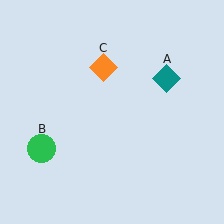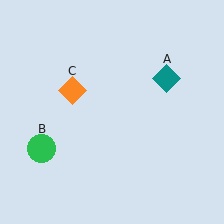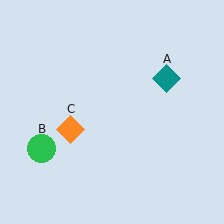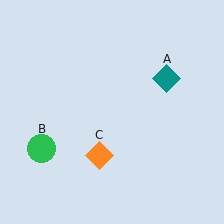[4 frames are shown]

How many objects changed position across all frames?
1 object changed position: orange diamond (object C).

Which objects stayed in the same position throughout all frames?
Teal diamond (object A) and green circle (object B) remained stationary.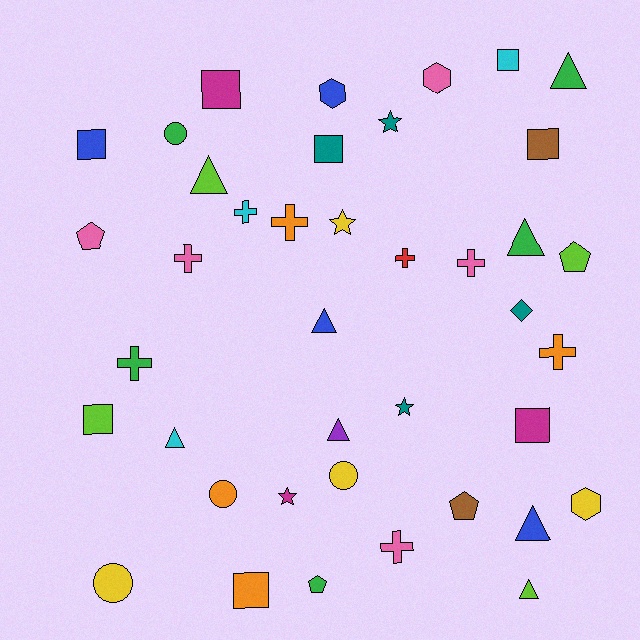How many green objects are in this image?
There are 5 green objects.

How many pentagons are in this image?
There are 4 pentagons.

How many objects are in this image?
There are 40 objects.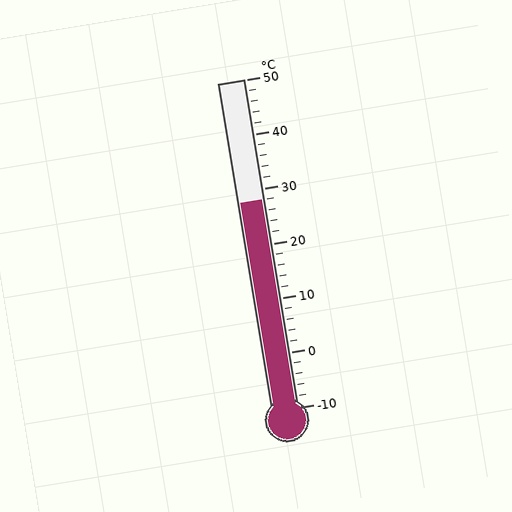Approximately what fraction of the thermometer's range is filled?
The thermometer is filled to approximately 65% of its range.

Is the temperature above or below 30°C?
The temperature is below 30°C.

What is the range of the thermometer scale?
The thermometer scale ranges from -10°C to 50°C.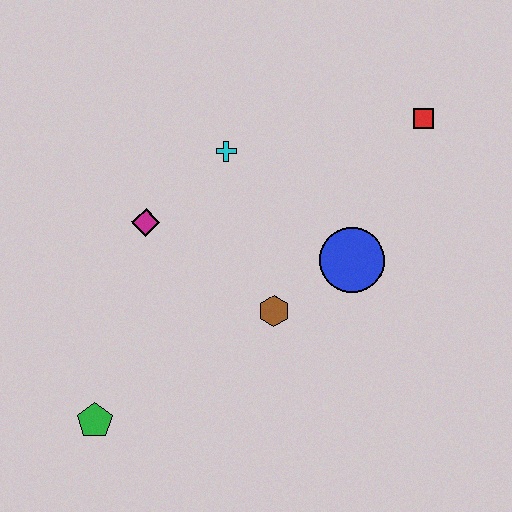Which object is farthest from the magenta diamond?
The red square is farthest from the magenta diamond.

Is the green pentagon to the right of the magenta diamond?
No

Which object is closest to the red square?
The blue circle is closest to the red square.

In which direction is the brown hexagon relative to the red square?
The brown hexagon is below the red square.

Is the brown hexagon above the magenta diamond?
No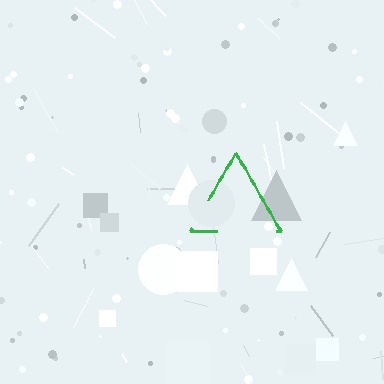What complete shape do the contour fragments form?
The contour fragments form a triangle.